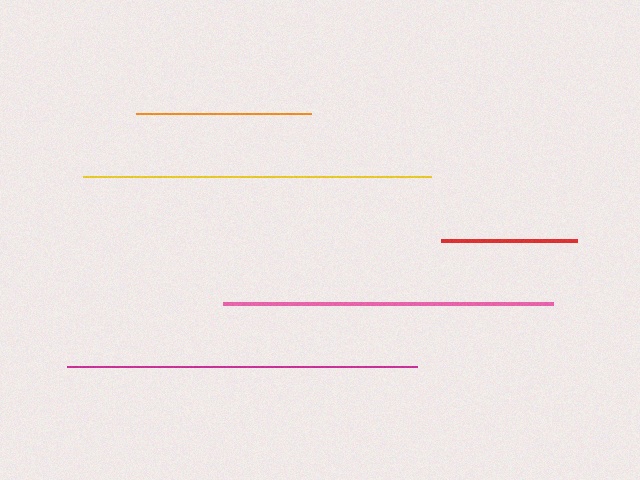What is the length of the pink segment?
The pink segment is approximately 330 pixels long.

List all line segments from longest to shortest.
From longest to shortest: magenta, yellow, pink, orange, red.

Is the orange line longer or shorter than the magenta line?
The magenta line is longer than the orange line.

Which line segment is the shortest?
The red line is the shortest at approximately 136 pixels.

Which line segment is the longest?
The magenta line is the longest at approximately 350 pixels.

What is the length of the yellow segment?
The yellow segment is approximately 349 pixels long.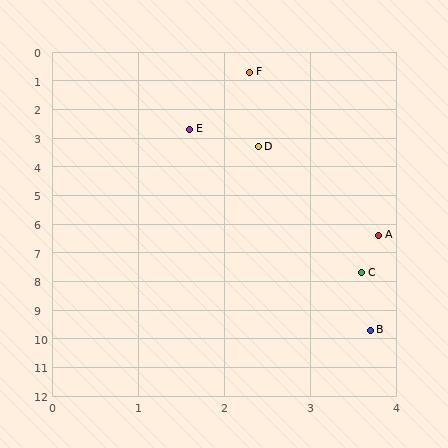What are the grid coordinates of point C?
Point C is at approximately (3.6, 7.7).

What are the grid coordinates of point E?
Point E is at approximately (1.6, 2.7).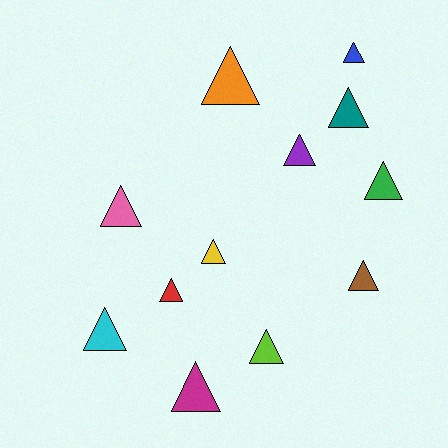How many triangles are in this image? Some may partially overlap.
There are 12 triangles.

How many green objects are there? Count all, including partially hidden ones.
There is 1 green object.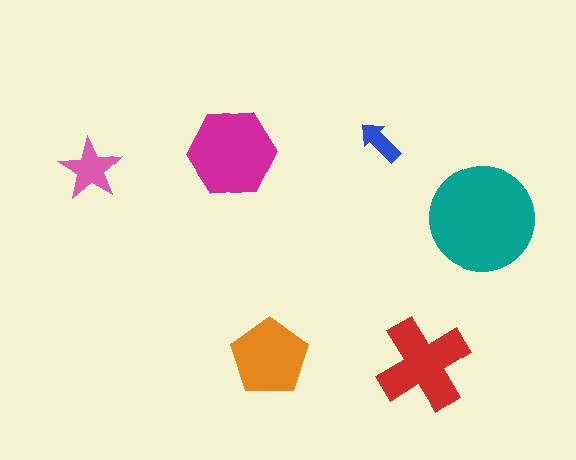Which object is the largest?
The teal circle.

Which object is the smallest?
The blue arrow.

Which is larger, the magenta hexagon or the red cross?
The magenta hexagon.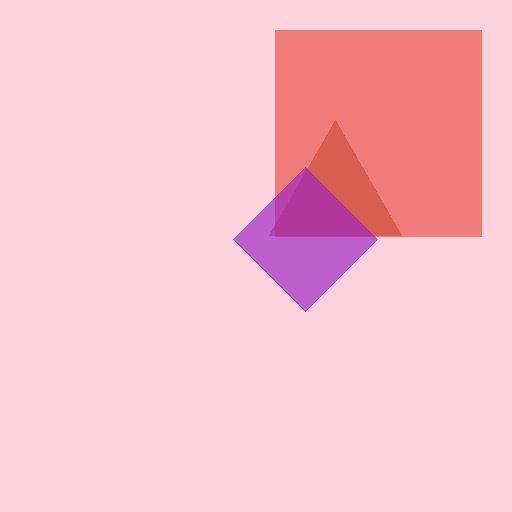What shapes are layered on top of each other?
The layered shapes are: a brown triangle, a red square, a purple diamond.